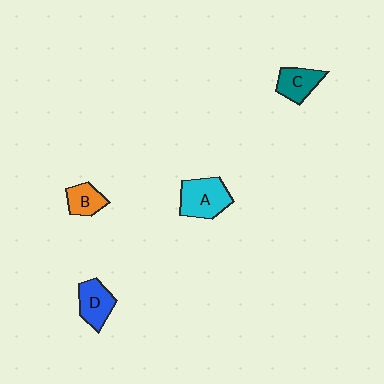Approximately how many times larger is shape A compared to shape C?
Approximately 1.5 times.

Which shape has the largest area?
Shape A (cyan).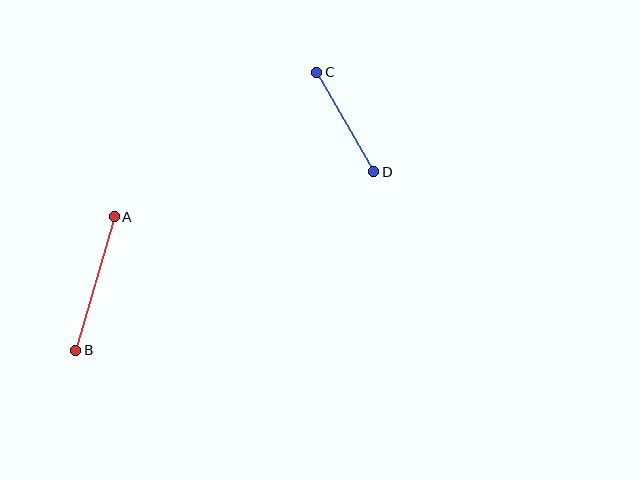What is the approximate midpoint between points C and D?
The midpoint is at approximately (345, 122) pixels.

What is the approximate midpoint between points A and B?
The midpoint is at approximately (95, 283) pixels.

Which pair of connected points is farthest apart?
Points A and B are farthest apart.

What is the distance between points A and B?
The distance is approximately 139 pixels.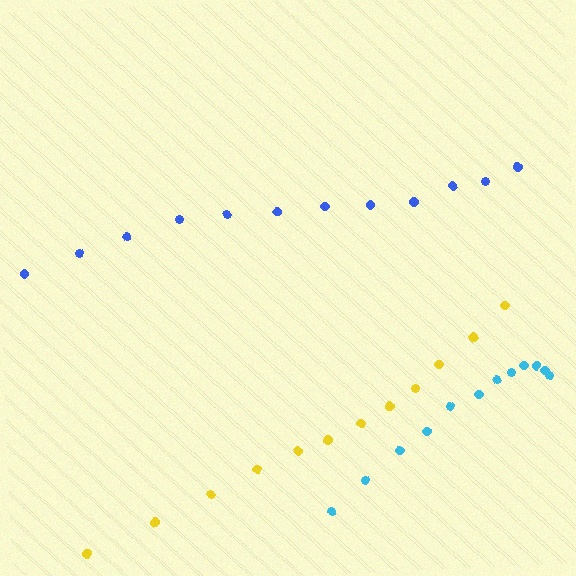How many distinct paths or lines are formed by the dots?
There are 3 distinct paths.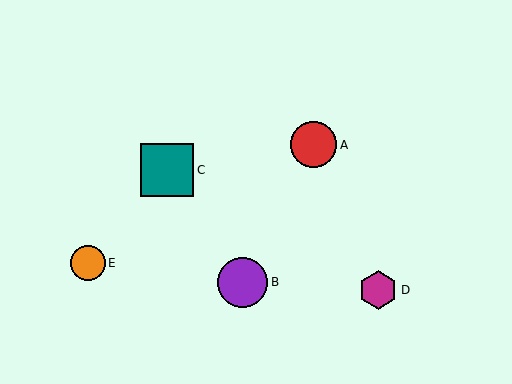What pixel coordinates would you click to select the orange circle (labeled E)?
Click at (88, 263) to select the orange circle E.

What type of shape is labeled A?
Shape A is a red circle.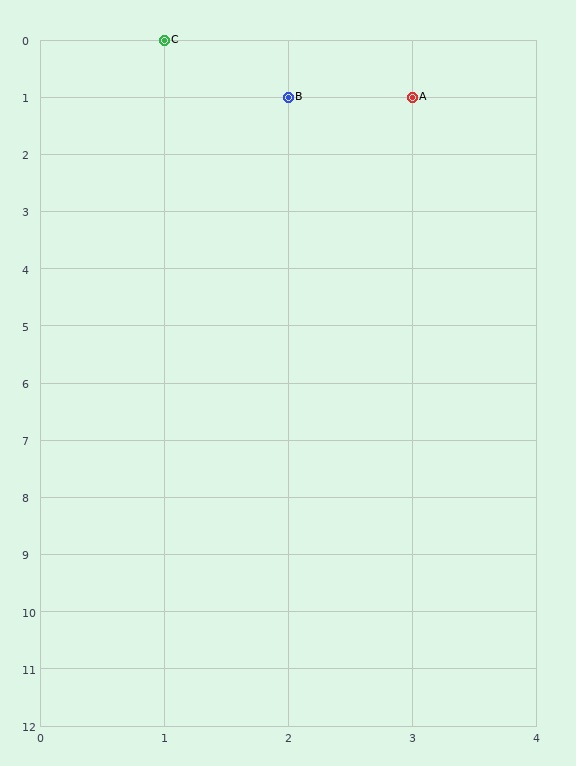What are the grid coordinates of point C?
Point C is at grid coordinates (1, 0).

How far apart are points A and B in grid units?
Points A and B are 1 column apart.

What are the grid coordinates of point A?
Point A is at grid coordinates (3, 1).